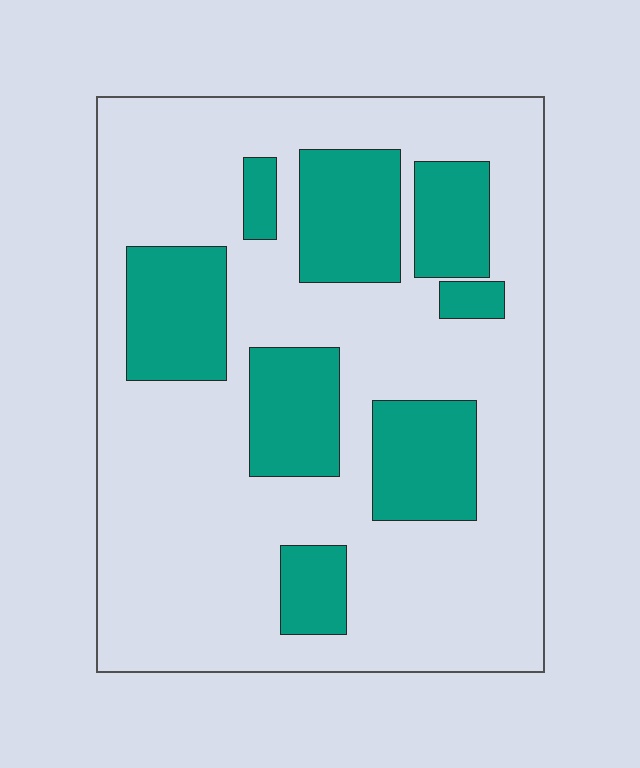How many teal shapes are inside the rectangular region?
8.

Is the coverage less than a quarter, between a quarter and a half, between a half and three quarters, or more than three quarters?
Between a quarter and a half.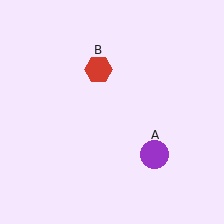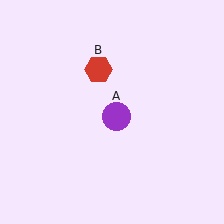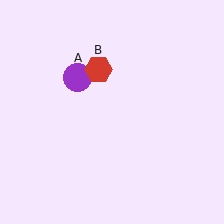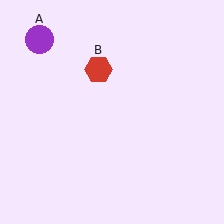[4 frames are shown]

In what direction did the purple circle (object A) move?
The purple circle (object A) moved up and to the left.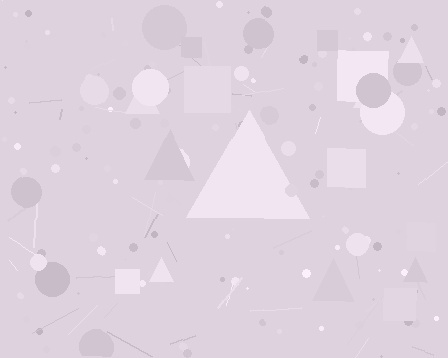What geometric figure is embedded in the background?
A triangle is embedded in the background.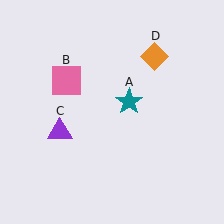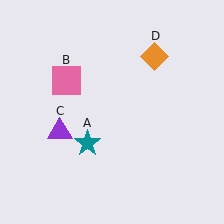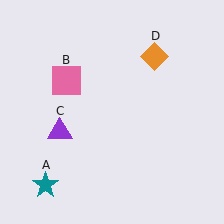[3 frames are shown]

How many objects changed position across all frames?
1 object changed position: teal star (object A).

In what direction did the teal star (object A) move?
The teal star (object A) moved down and to the left.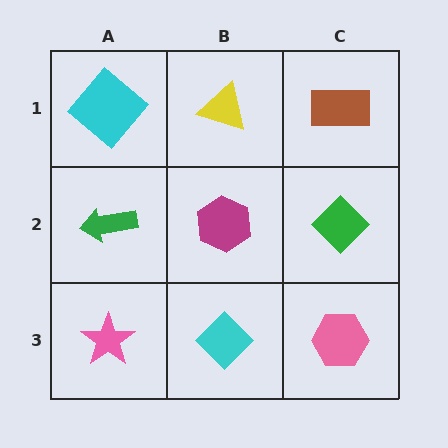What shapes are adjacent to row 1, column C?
A green diamond (row 2, column C), a yellow triangle (row 1, column B).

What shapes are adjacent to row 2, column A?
A cyan diamond (row 1, column A), a pink star (row 3, column A), a magenta hexagon (row 2, column B).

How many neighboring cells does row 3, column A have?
2.